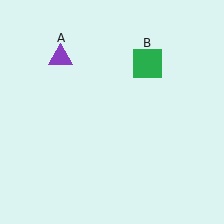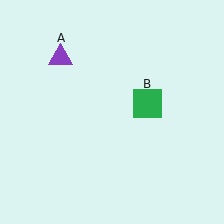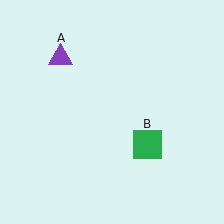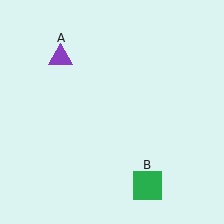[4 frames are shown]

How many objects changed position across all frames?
1 object changed position: green square (object B).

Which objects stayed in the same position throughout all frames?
Purple triangle (object A) remained stationary.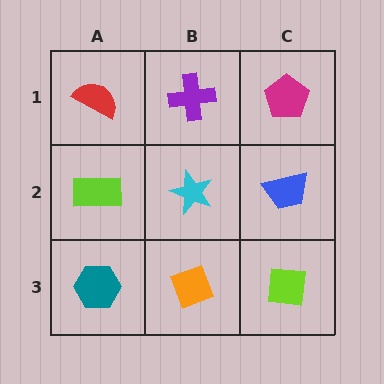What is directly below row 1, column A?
A lime rectangle.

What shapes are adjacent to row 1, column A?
A lime rectangle (row 2, column A), a purple cross (row 1, column B).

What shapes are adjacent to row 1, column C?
A blue trapezoid (row 2, column C), a purple cross (row 1, column B).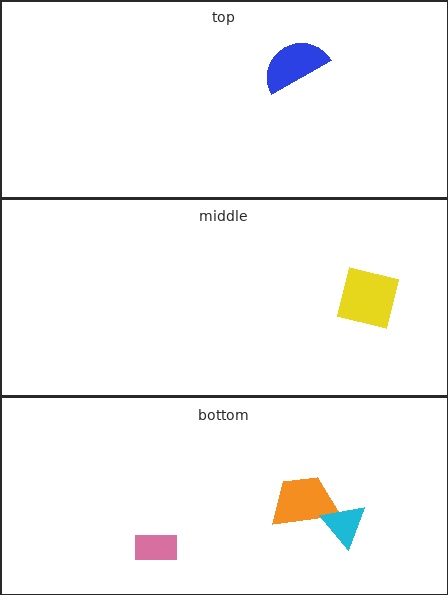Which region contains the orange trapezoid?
The bottom region.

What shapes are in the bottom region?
The orange trapezoid, the pink rectangle, the cyan triangle.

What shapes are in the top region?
The blue semicircle.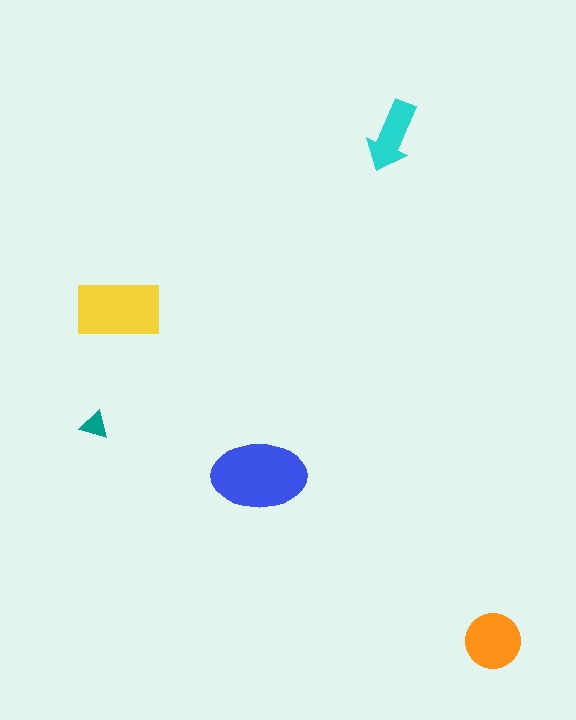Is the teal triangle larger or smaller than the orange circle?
Smaller.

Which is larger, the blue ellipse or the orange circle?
The blue ellipse.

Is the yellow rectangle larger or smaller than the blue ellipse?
Smaller.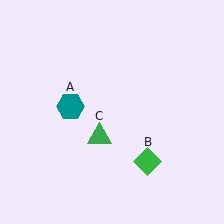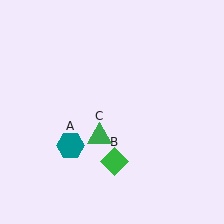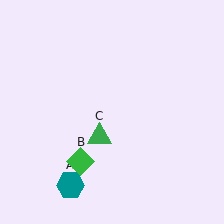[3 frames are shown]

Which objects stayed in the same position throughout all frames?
Green triangle (object C) remained stationary.